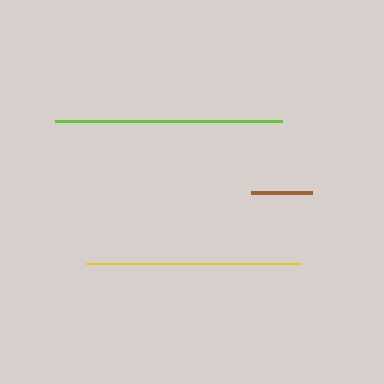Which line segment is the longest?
The lime line is the longest at approximately 227 pixels.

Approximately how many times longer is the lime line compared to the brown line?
The lime line is approximately 3.7 times the length of the brown line.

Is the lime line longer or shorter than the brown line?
The lime line is longer than the brown line.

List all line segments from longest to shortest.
From longest to shortest: lime, yellow, brown.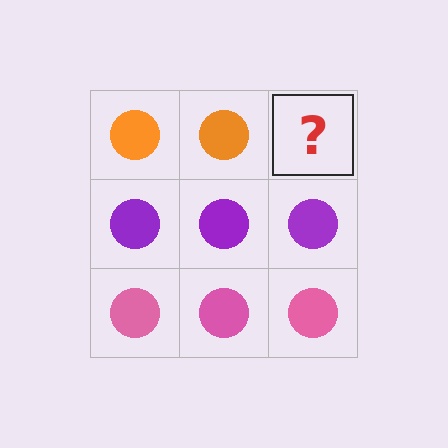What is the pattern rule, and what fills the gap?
The rule is that each row has a consistent color. The gap should be filled with an orange circle.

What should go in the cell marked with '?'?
The missing cell should contain an orange circle.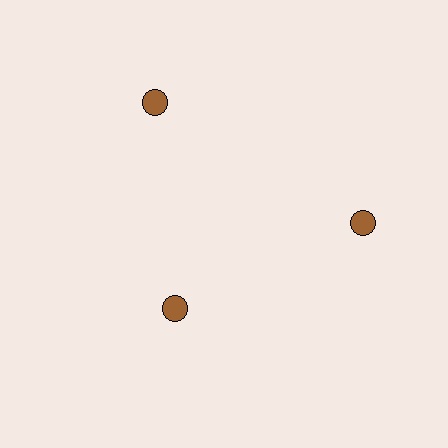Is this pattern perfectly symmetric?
No. The 3 brown circles are arranged in a ring, but one element near the 7 o'clock position is pulled inward toward the center, breaking the 3-fold rotational symmetry.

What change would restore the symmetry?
The symmetry would be restored by moving it outward, back onto the ring so that all 3 circles sit at equal angles and equal distance from the center.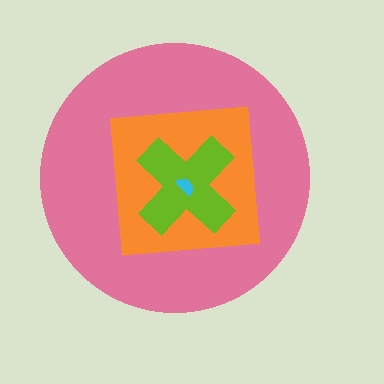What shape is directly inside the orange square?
The lime cross.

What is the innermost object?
The cyan semicircle.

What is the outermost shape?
The pink circle.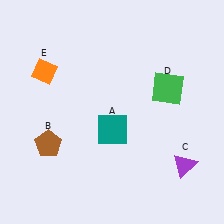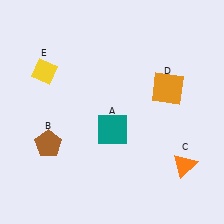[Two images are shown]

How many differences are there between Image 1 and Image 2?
There are 3 differences between the two images.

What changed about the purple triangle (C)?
In Image 1, C is purple. In Image 2, it changed to orange.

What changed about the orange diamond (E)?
In Image 1, E is orange. In Image 2, it changed to yellow.